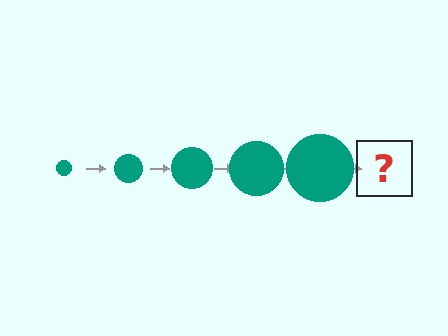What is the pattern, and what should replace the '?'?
The pattern is that the circle gets progressively larger each step. The '?' should be a teal circle, larger than the previous one.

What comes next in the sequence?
The next element should be a teal circle, larger than the previous one.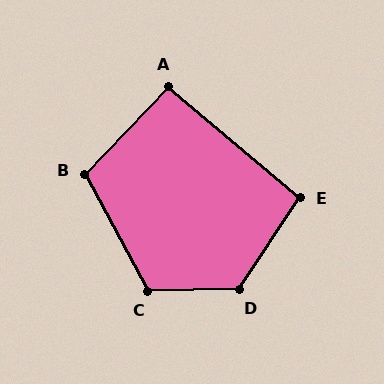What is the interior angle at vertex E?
Approximately 97 degrees (obtuse).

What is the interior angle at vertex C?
Approximately 117 degrees (obtuse).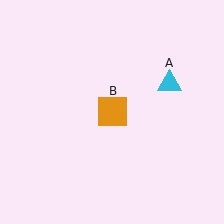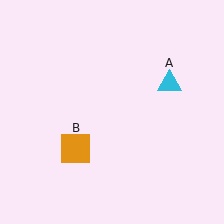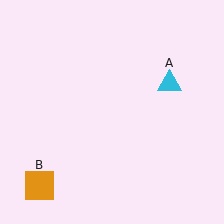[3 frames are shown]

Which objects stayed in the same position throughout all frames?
Cyan triangle (object A) remained stationary.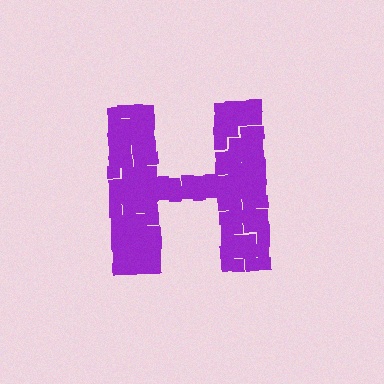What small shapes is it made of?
It is made of small squares.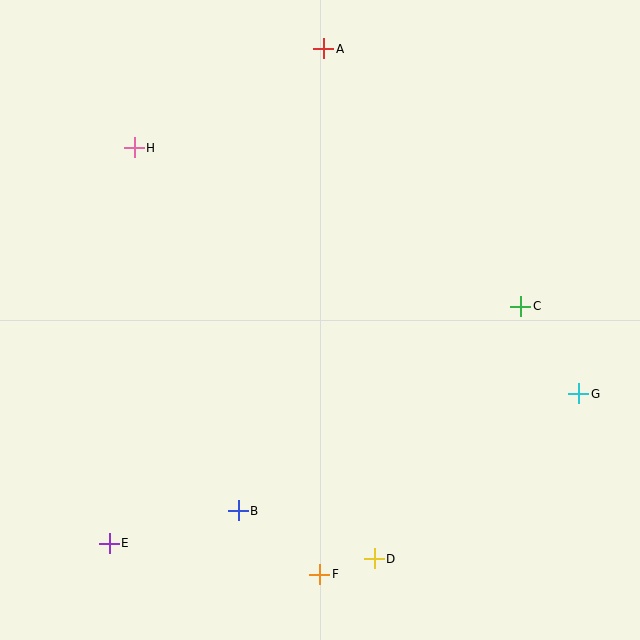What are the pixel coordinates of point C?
Point C is at (521, 306).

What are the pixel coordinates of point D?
Point D is at (374, 559).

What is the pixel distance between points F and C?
The distance between F and C is 335 pixels.